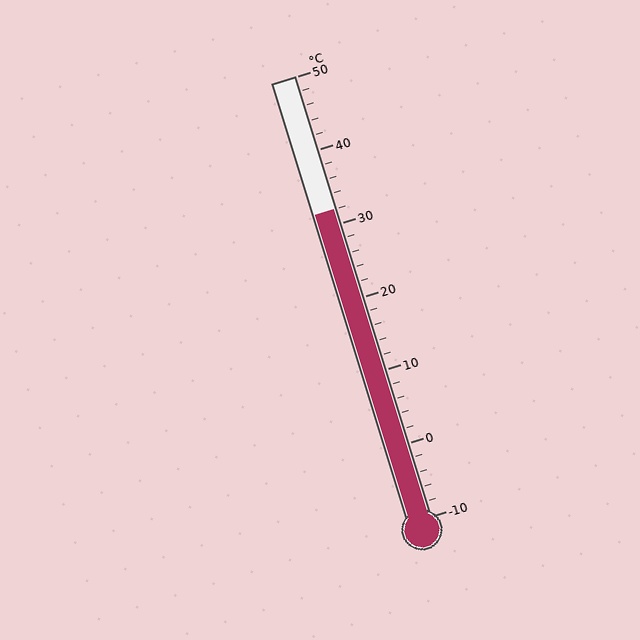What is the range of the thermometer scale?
The thermometer scale ranges from -10°C to 50°C.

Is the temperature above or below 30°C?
The temperature is above 30°C.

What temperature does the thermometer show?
The thermometer shows approximately 32°C.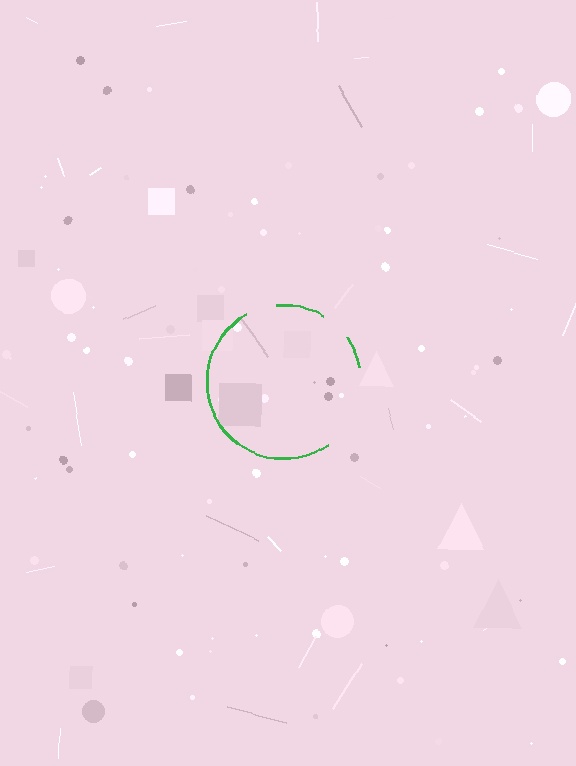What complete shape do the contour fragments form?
The contour fragments form a circle.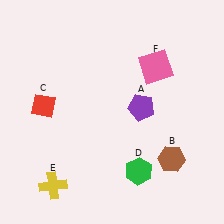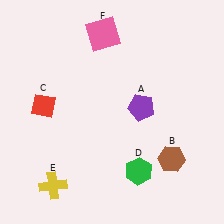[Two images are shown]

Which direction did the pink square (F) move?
The pink square (F) moved left.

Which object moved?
The pink square (F) moved left.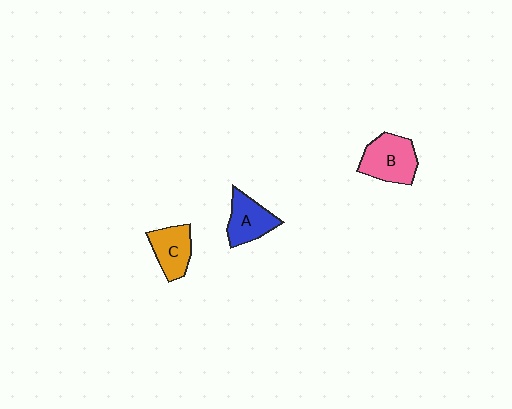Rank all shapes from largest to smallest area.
From largest to smallest: B (pink), A (blue), C (orange).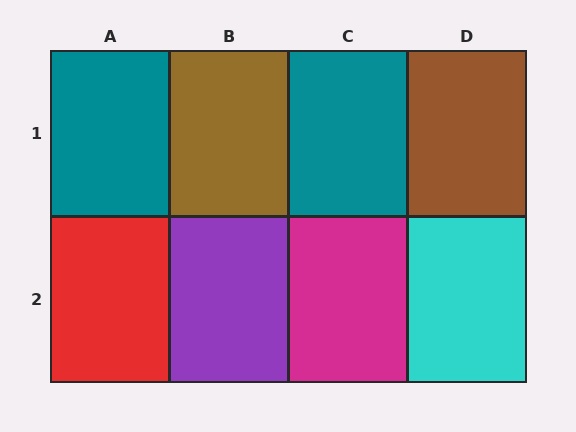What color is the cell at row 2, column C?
Magenta.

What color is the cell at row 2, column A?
Red.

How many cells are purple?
1 cell is purple.